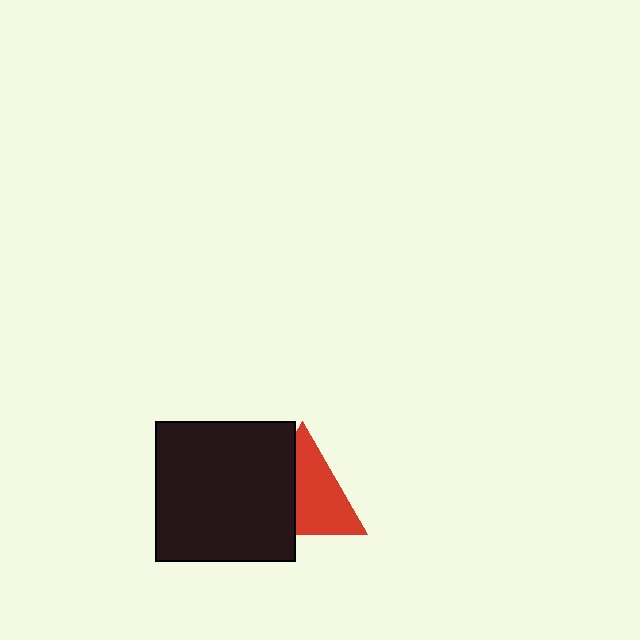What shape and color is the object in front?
The object in front is a black square.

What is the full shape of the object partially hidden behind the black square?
The partially hidden object is a red triangle.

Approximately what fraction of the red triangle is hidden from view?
Roughly 40% of the red triangle is hidden behind the black square.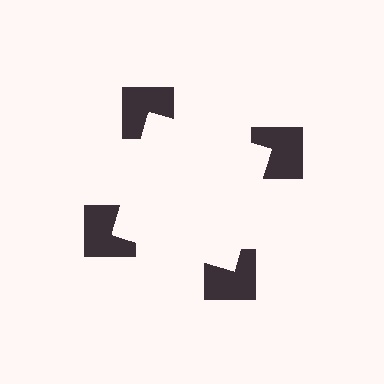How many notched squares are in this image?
There are 4 — one at each vertex of the illusory square.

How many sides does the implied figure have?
4 sides.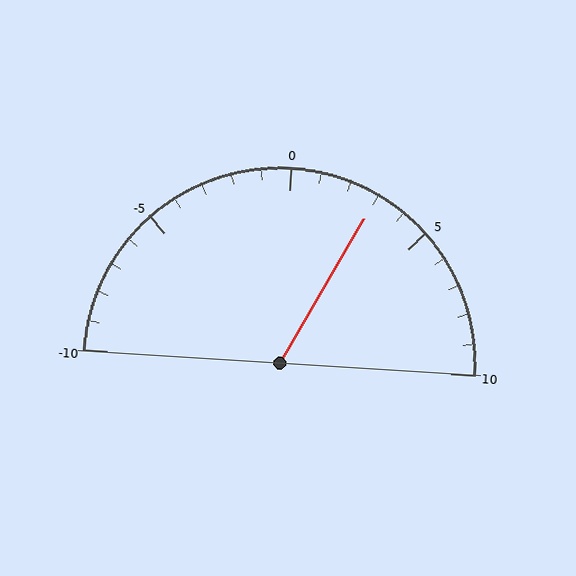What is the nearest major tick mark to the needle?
The nearest major tick mark is 5.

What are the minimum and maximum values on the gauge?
The gauge ranges from -10 to 10.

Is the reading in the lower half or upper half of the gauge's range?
The reading is in the upper half of the range (-10 to 10).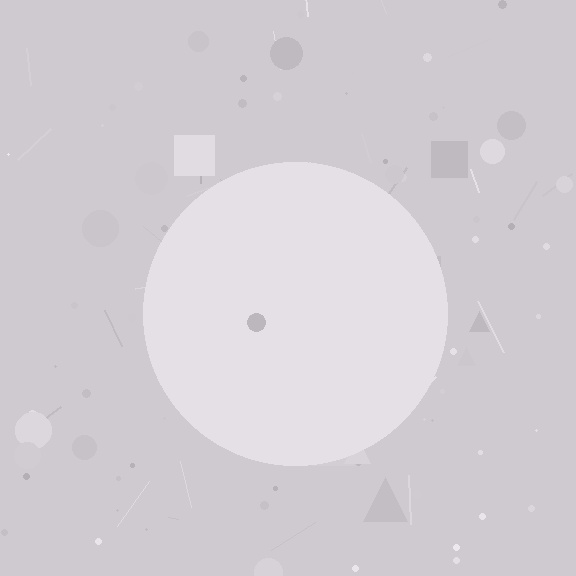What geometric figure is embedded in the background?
A circle is embedded in the background.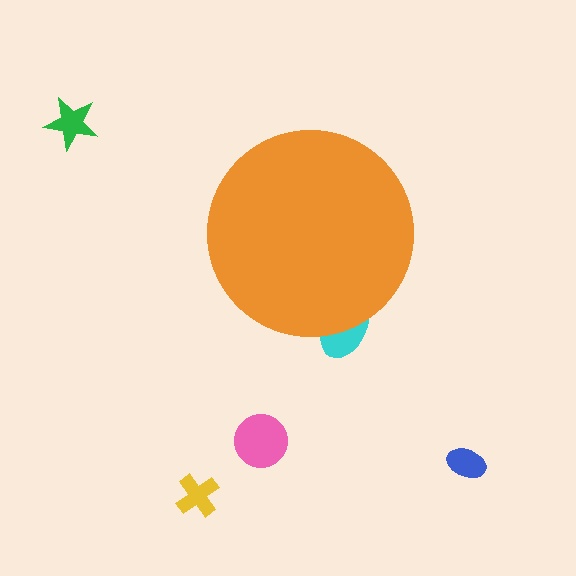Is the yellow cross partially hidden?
No, the yellow cross is fully visible.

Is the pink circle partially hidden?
No, the pink circle is fully visible.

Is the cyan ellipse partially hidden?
Yes, the cyan ellipse is partially hidden behind the orange circle.